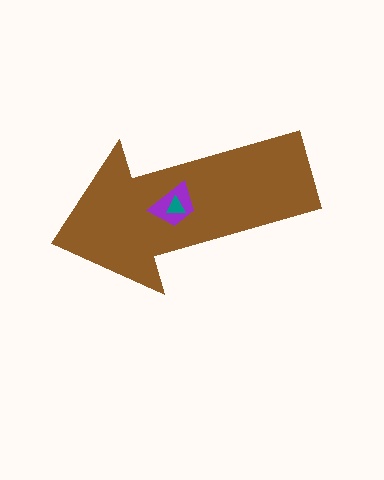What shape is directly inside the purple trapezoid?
The teal triangle.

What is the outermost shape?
The brown arrow.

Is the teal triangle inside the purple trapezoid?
Yes.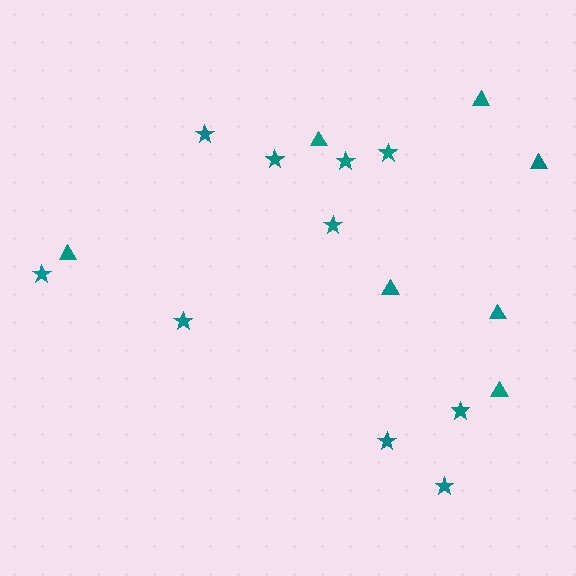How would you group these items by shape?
There are 2 groups: one group of stars (10) and one group of triangles (7).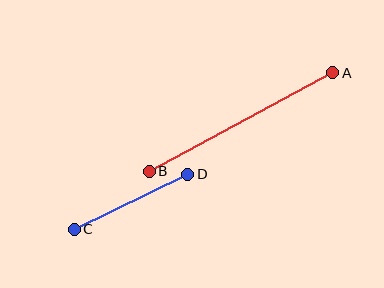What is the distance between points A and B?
The distance is approximately 208 pixels.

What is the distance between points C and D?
The distance is approximately 126 pixels.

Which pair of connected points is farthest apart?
Points A and B are farthest apart.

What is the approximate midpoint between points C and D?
The midpoint is at approximately (131, 202) pixels.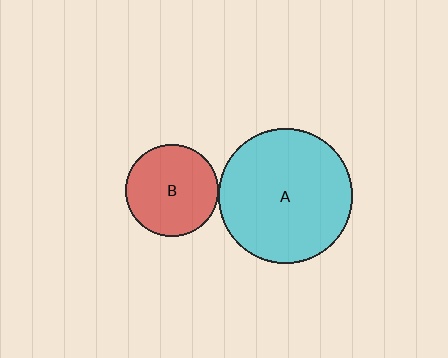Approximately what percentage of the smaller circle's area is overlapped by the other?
Approximately 5%.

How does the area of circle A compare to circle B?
Approximately 2.1 times.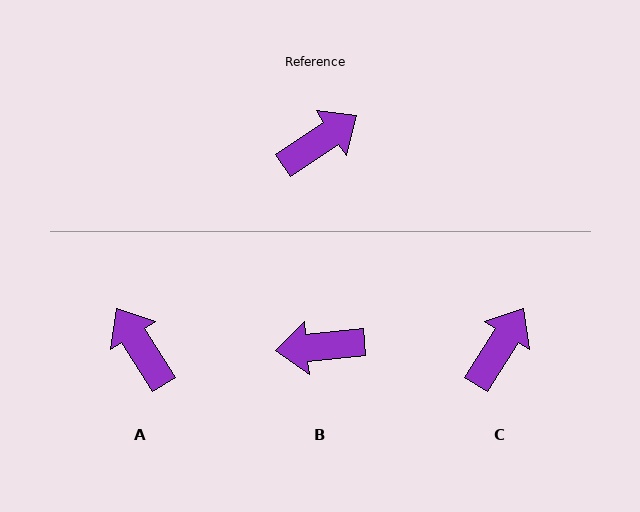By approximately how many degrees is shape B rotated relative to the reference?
Approximately 151 degrees counter-clockwise.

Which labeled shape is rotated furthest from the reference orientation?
B, about 151 degrees away.